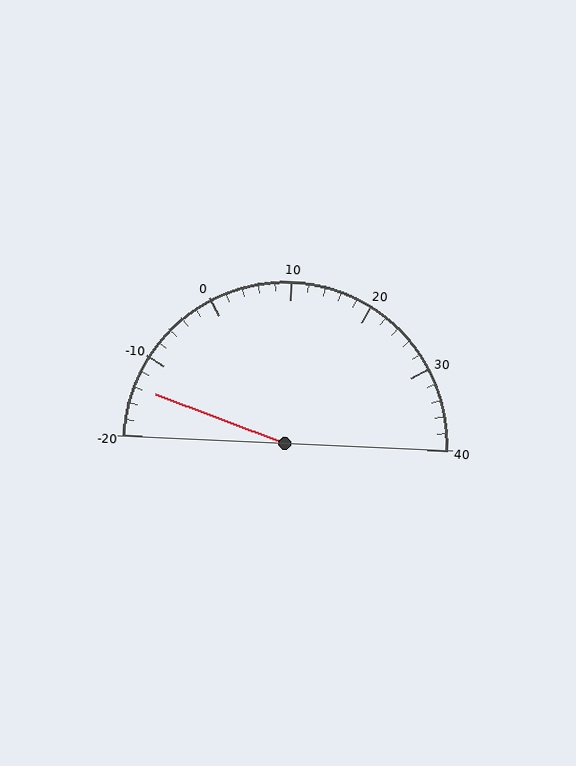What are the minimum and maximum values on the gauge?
The gauge ranges from -20 to 40.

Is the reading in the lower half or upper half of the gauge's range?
The reading is in the lower half of the range (-20 to 40).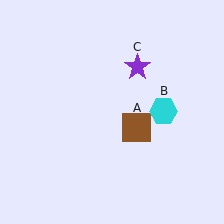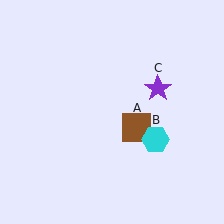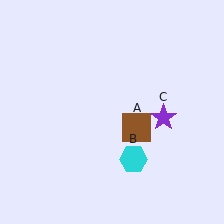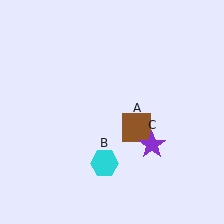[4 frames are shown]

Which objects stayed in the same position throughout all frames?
Brown square (object A) remained stationary.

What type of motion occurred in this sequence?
The cyan hexagon (object B), purple star (object C) rotated clockwise around the center of the scene.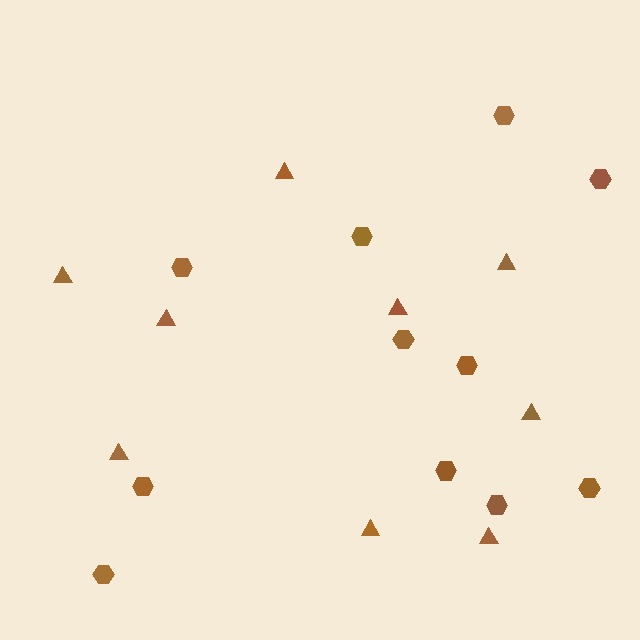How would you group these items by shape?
There are 2 groups: one group of hexagons (11) and one group of triangles (9).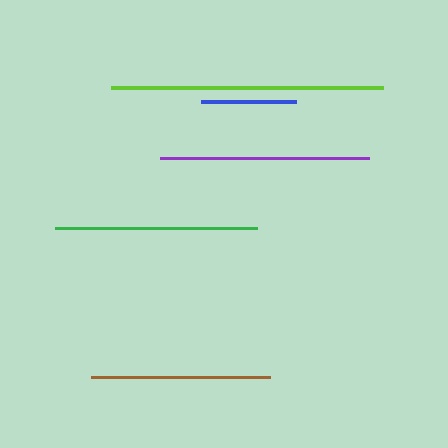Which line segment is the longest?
The lime line is the longest at approximately 272 pixels.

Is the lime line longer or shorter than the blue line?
The lime line is longer than the blue line.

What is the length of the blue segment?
The blue segment is approximately 95 pixels long.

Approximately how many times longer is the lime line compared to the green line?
The lime line is approximately 1.3 times the length of the green line.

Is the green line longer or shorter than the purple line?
The purple line is longer than the green line.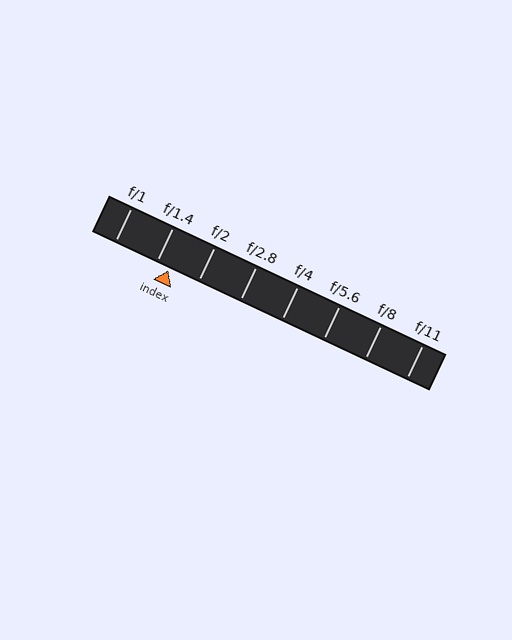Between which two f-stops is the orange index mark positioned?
The index mark is between f/1.4 and f/2.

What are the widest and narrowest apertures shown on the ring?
The widest aperture shown is f/1 and the narrowest is f/11.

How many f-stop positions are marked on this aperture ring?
There are 8 f-stop positions marked.